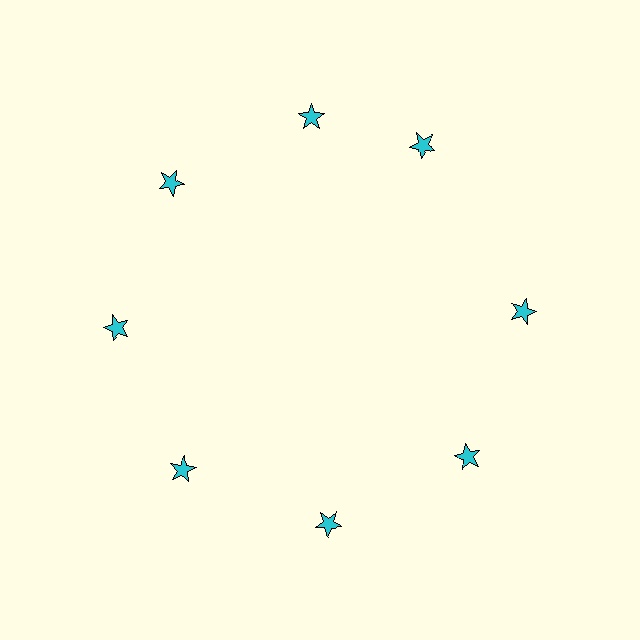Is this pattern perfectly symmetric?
No. The 8 cyan stars are arranged in a ring, but one element near the 2 o'clock position is rotated out of alignment along the ring, breaking the 8-fold rotational symmetry.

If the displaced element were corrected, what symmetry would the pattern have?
It would have 8-fold rotational symmetry — the pattern would map onto itself every 45 degrees.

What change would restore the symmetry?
The symmetry would be restored by rotating it back into even spacing with its neighbors so that all 8 stars sit at equal angles and equal distance from the center.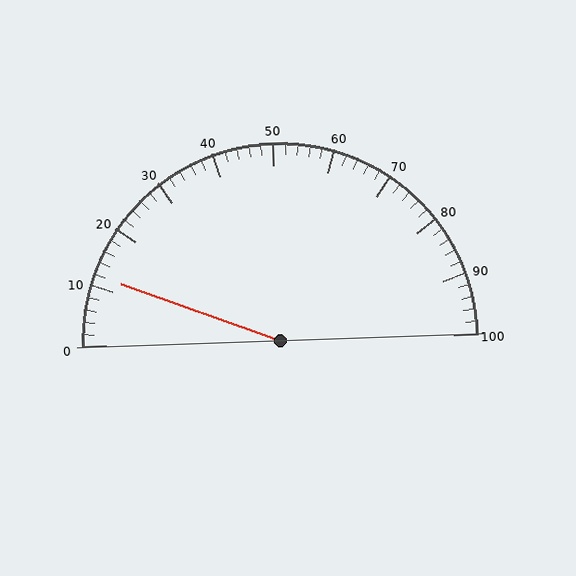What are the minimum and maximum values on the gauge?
The gauge ranges from 0 to 100.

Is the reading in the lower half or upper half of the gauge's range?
The reading is in the lower half of the range (0 to 100).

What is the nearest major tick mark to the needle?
The nearest major tick mark is 10.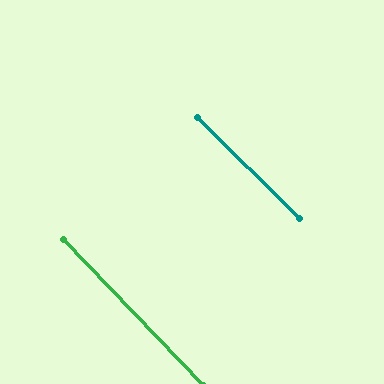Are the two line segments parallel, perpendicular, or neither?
Parallel — their directions differ by only 1.3°.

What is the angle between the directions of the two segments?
Approximately 1 degree.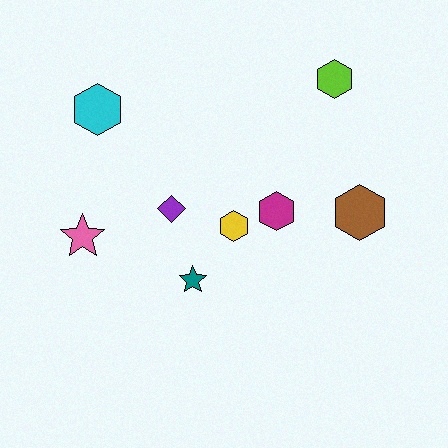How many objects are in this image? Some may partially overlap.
There are 8 objects.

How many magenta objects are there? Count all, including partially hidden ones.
There is 1 magenta object.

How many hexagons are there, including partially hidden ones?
There are 5 hexagons.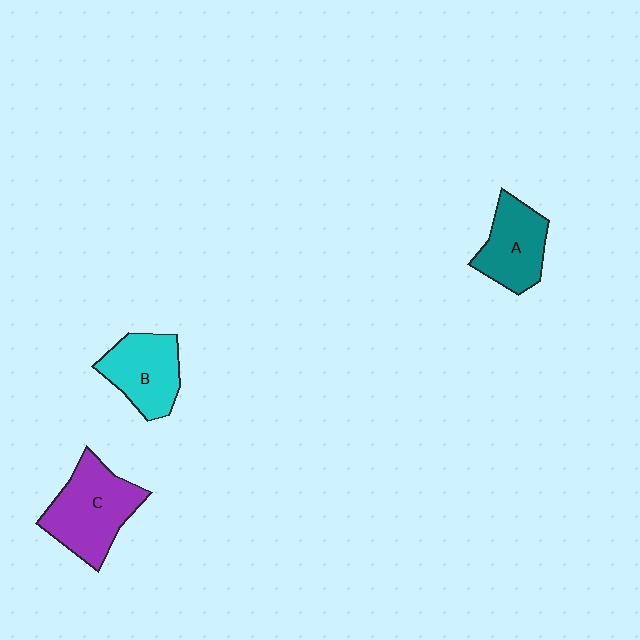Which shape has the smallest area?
Shape A (teal).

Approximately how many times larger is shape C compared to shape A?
Approximately 1.4 times.